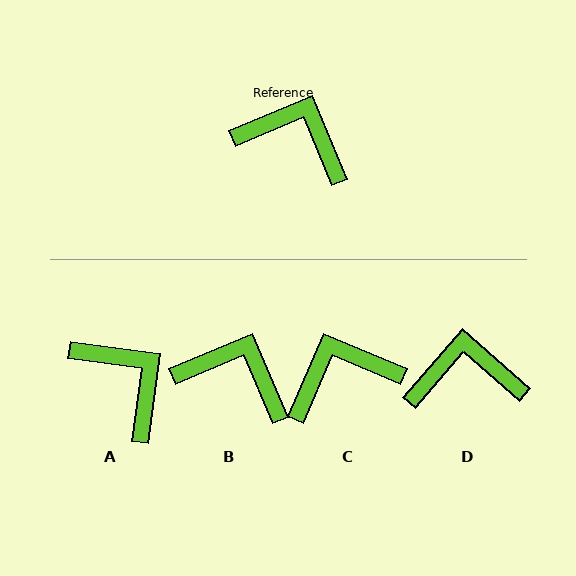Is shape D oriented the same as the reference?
No, it is off by about 26 degrees.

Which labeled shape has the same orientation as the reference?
B.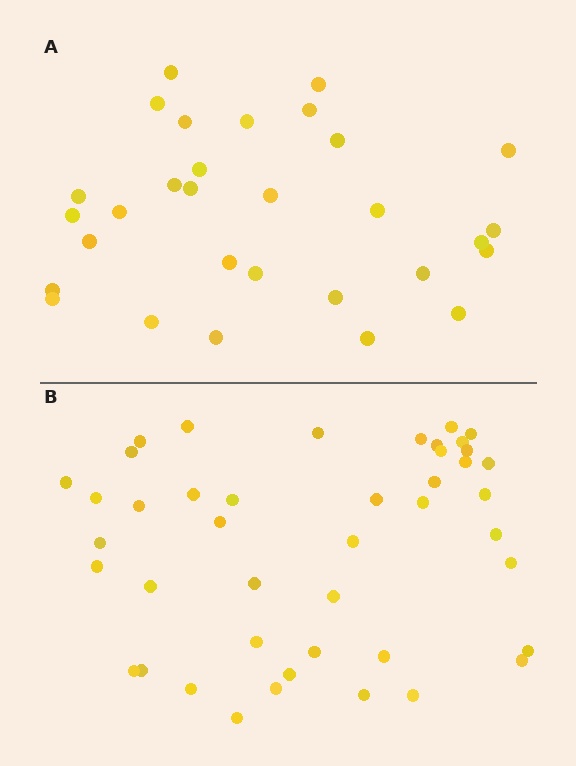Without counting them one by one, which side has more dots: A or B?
Region B (the bottom region) has more dots.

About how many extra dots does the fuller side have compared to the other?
Region B has approximately 15 more dots than region A.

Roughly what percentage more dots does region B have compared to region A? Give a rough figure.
About 45% more.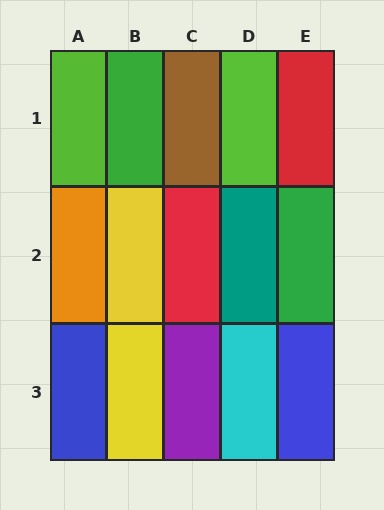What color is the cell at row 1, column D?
Lime.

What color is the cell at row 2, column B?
Yellow.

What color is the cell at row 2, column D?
Teal.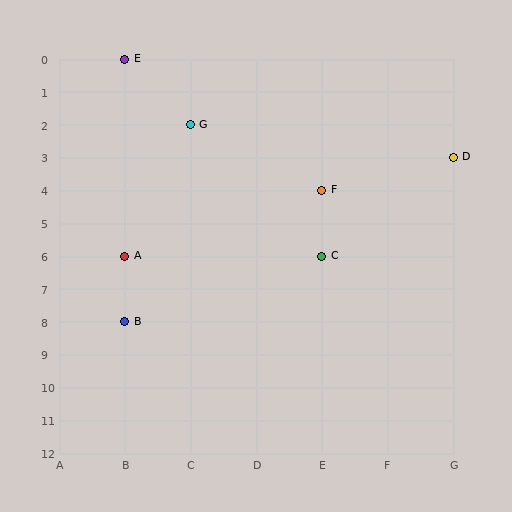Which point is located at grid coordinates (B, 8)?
Point B is at (B, 8).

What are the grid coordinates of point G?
Point G is at grid coordinates (C, 2).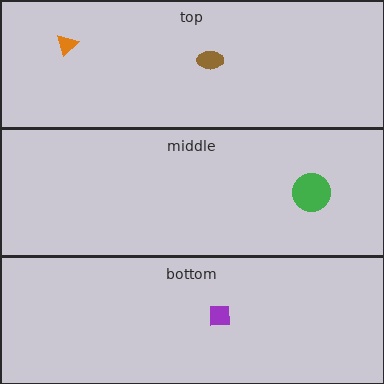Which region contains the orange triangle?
The top region.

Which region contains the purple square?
The bottom region.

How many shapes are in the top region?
2.